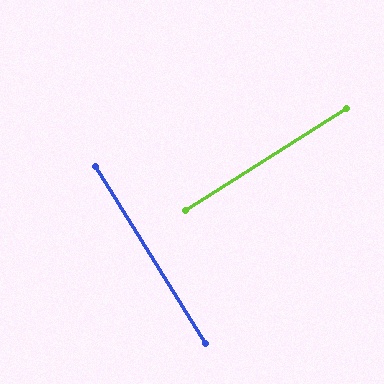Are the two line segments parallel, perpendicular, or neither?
Perpendicular — they meet at approximately 90°.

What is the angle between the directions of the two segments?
Approximately 90 degrees.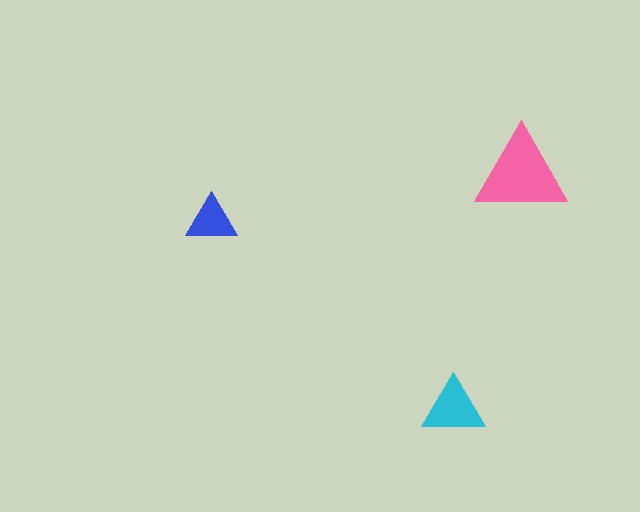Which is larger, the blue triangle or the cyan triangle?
The cyan one.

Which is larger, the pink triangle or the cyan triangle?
The pink one.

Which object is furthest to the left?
The blue triangle is leftmost.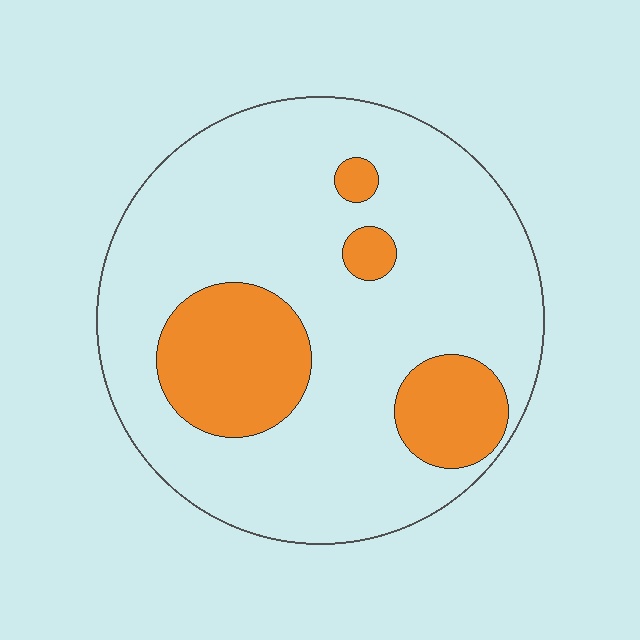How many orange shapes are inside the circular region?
4.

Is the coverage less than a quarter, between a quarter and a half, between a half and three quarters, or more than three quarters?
Less than a quarter.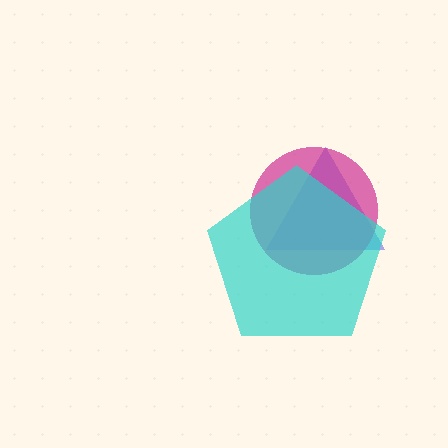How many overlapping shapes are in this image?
There are 3 overlapping shapes in the image.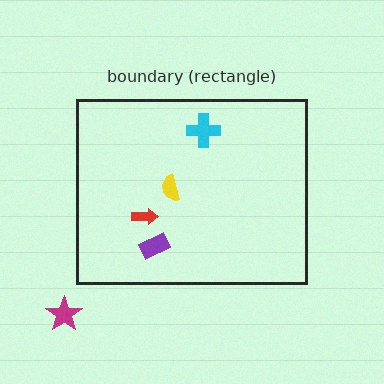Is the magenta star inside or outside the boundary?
Outside.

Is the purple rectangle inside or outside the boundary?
Inside.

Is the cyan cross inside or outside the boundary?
Inside.